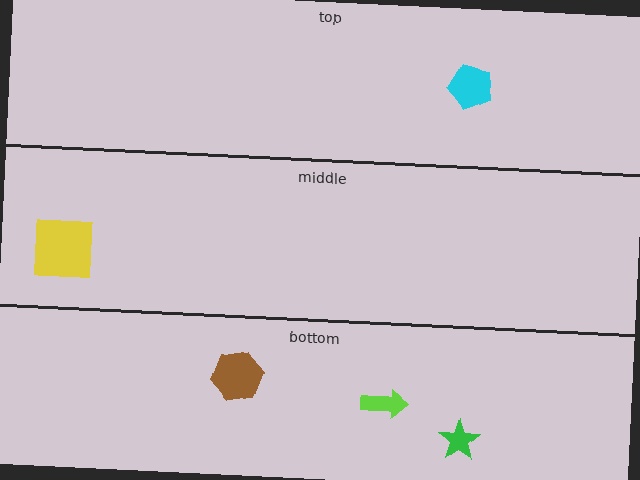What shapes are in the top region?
The cyan pentagon.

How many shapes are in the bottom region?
3.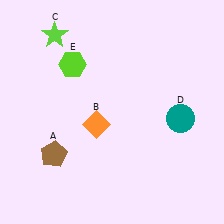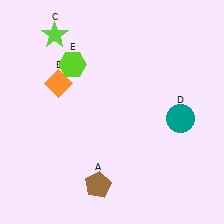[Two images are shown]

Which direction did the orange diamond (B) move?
The orange diamond (B) moved up.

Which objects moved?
The objects that moved are: the brown pentagon (A), the orange diamond (B).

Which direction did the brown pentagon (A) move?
The brown pentagon (A) moved right.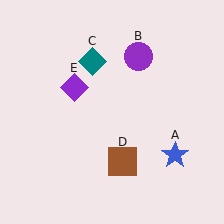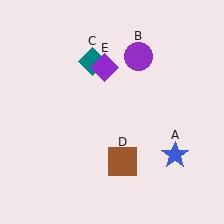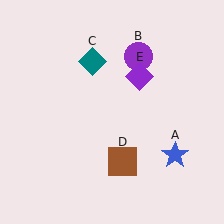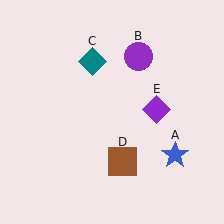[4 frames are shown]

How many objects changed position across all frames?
1 object changed position: purple diamond (object E).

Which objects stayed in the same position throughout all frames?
Blue star (object A) and purple circle (object B) and teal diamond (object C) and brown square (object D) remained stationary.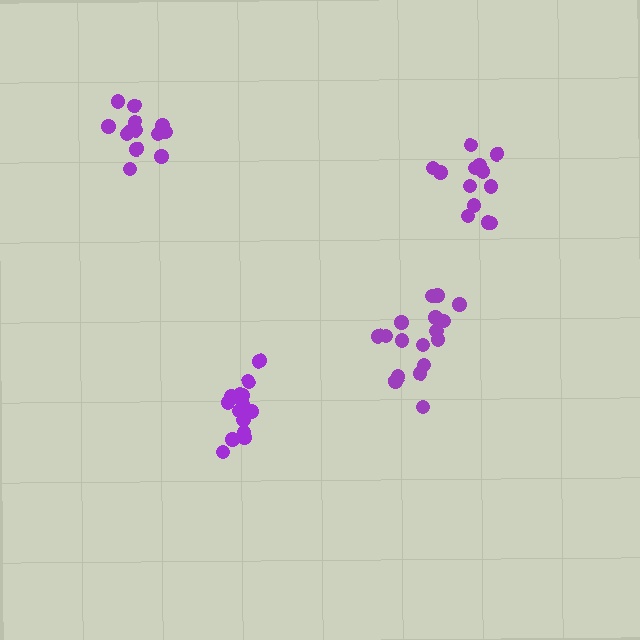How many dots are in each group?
Group 1: 17 dots, Group 2: 15 dots, Group 3: 13 dots, Group 4: 13 dots (58 total).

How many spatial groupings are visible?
There are 4 spatial groupings.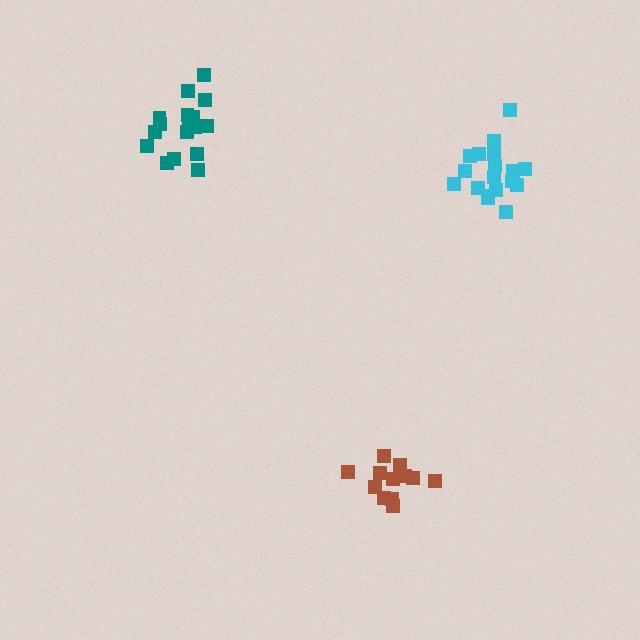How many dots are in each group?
Group 1: 12 dots, Group 2: 17 dots, Group 3: 18 dots (47 total).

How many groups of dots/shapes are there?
There are 3 groups.